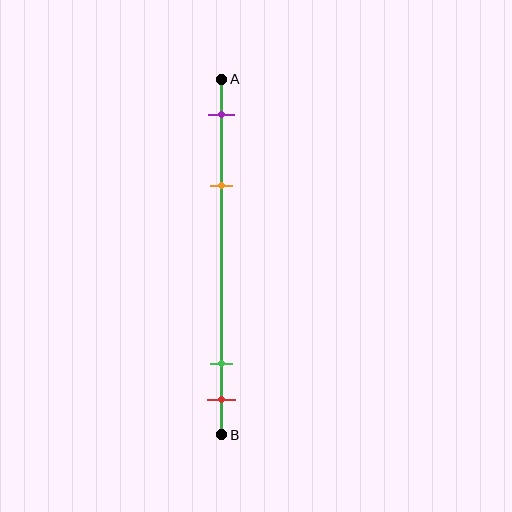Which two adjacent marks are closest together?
The green and red marks are the closest adjacent pair.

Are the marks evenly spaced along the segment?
No, the marks are not evenly spaced.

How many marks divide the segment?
There are 4 marks dividing the segment.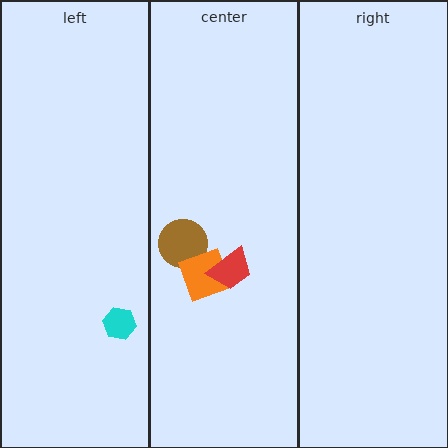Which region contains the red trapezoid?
The center region.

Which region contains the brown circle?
The center region.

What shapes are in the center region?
The brown circle, the orange square, the red trapezoid.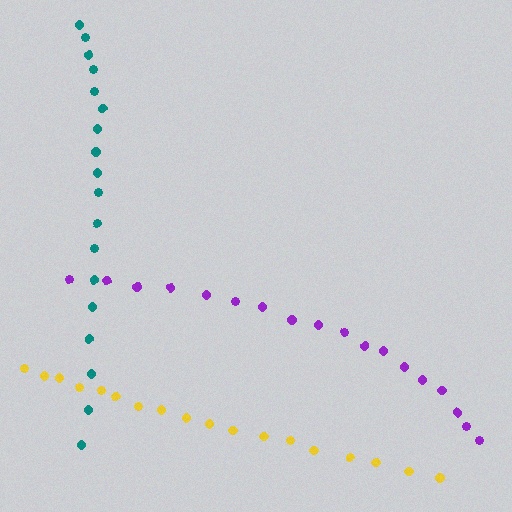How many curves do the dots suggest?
There are 3 distinct paths.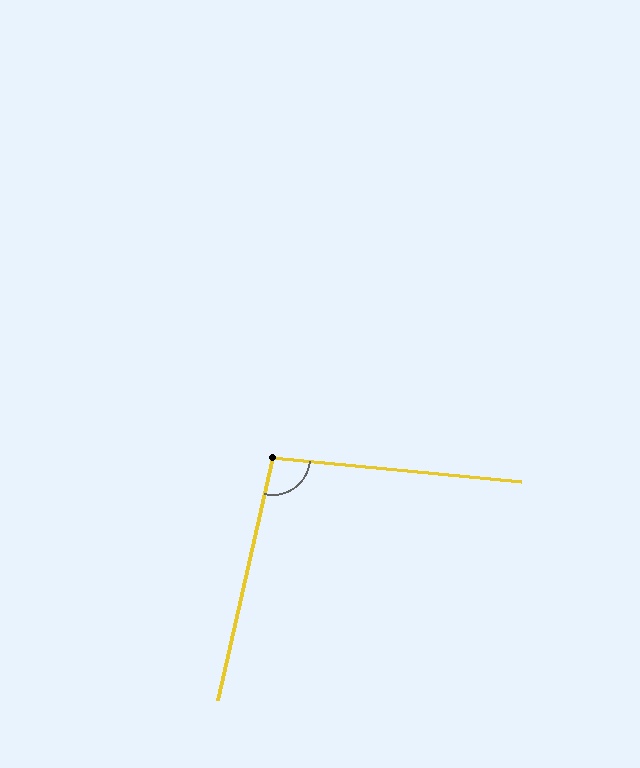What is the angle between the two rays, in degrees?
Approximately 97 degrees.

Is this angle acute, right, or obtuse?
It is obtuse.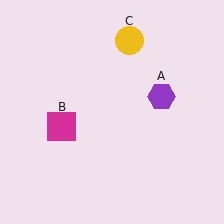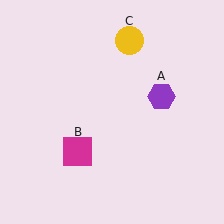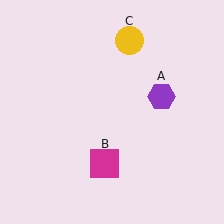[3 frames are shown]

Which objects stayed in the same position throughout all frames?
Purple hexagon (object A) and yellow circle (object C) remained stationary.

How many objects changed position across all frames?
1 object changed position: magenta square (object B).